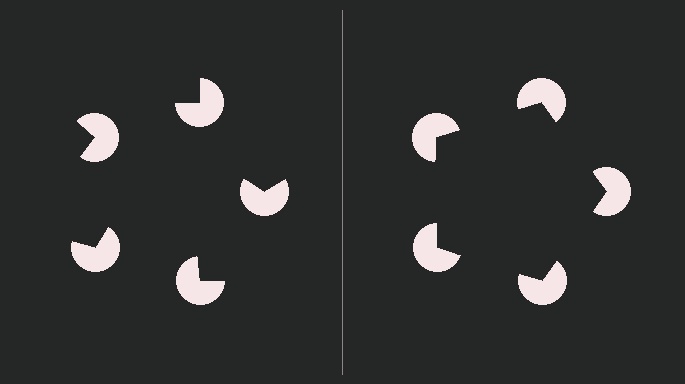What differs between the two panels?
The pac-man discs are positioned identically on both sides; only the wedge orientations differ. On the right they align to a pentagon; on the left they are misaligned.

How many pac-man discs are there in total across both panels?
10 — 5 on each side.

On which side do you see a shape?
An illusory pentagon appears on the right side. On the left side the wedge cuts are rotated, so no coherent shape forms.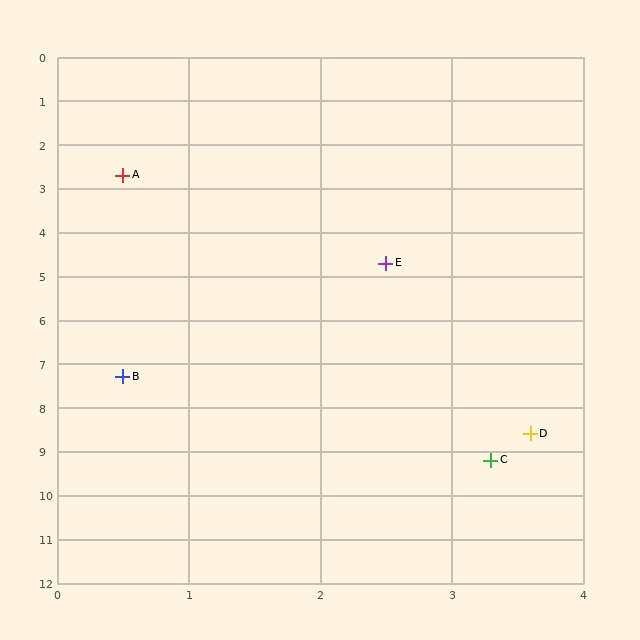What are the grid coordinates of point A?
Point A is at approximately (0.5, 2.7).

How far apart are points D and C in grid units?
Points D and C are about 0.7 grid units apart.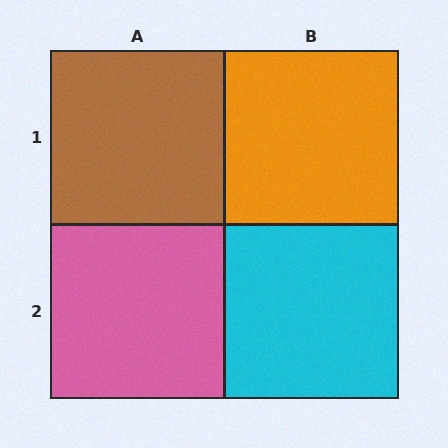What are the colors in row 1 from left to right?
Brown, orange.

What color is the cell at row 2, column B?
Cyan.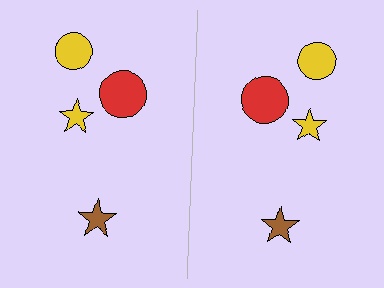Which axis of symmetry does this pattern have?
The pattern has a vertical axis of symmetry running through the center of the image.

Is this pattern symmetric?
Yes, this pattern has bilateral (reflection) symmetry.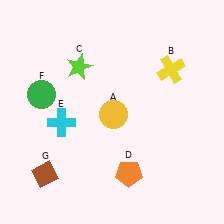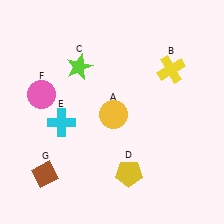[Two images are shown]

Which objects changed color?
D changed from orange to yellow. F changed from green to pink.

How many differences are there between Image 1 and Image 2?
There are 2 differences between the two images.